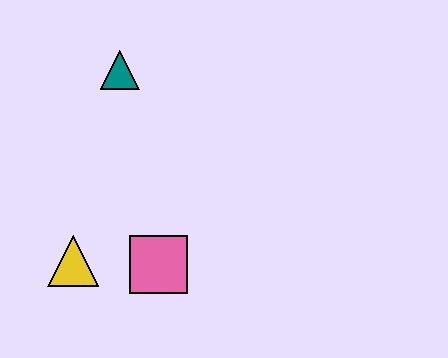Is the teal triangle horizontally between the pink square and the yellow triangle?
Yes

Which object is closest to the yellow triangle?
The pink square is closest to the yellow triangle.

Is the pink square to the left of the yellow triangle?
No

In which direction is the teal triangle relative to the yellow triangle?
The teal triangle is above the yellow triangle.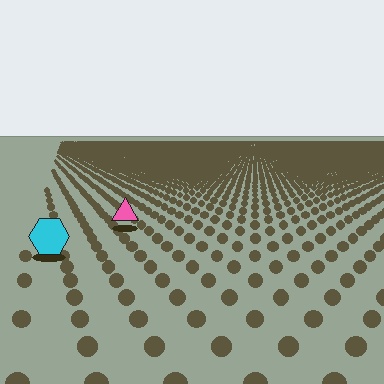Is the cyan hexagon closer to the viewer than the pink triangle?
Yes. The cyan hexagon is closer — you can tell from the texture gradient: the ground texture is coarser near it.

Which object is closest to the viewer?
The cyan hexagon is closest. The texture marks near it are larger and more spread out.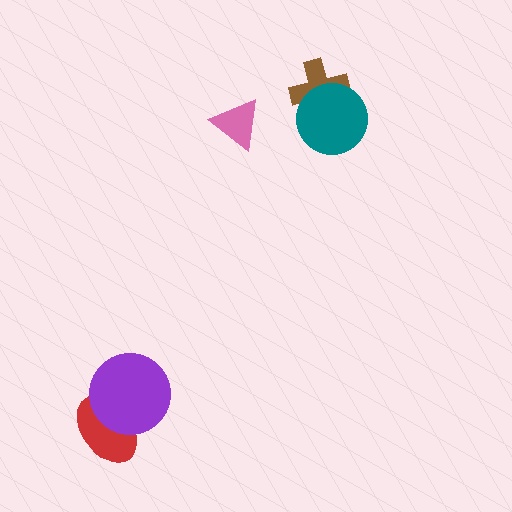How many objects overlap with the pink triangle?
0 objects overlap with the pink triangle.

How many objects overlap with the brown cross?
1 object overlaps with the brown cross.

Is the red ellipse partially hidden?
Yes, it is partially covered by another shape.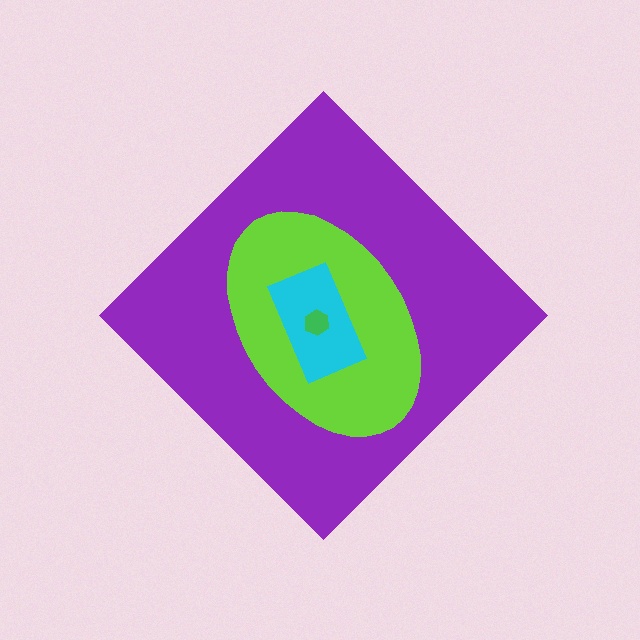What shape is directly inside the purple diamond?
The lime ellipse.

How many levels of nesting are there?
4.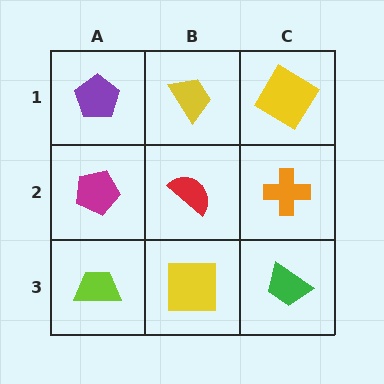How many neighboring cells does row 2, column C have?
3.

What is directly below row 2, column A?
A lime trapezoid.